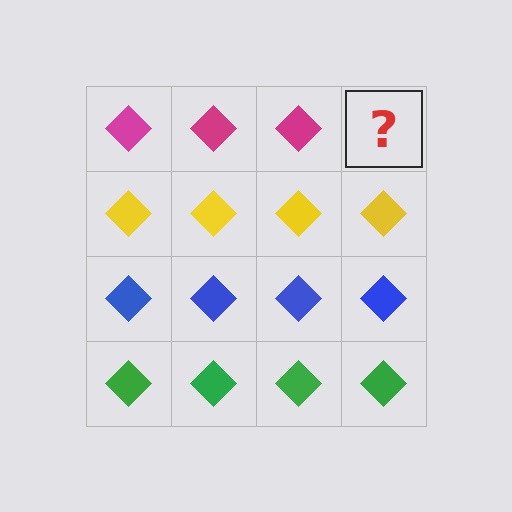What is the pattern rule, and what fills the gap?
The rule is that each row has a consistent color. The gap should be filled with a magenta diamond.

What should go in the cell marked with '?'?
The missing cell should contain a magenta diamond.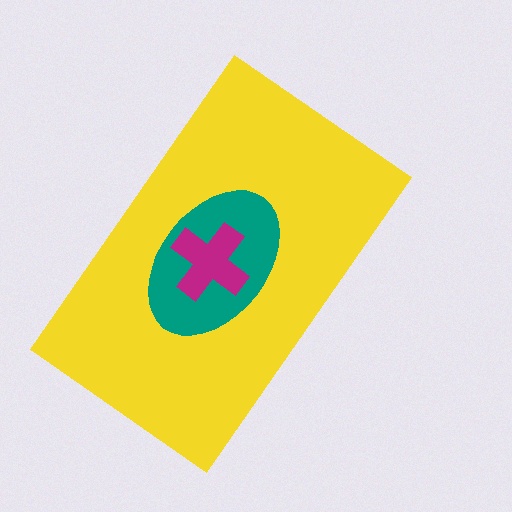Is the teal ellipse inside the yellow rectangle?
Yes.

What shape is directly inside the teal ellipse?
The magenta cross.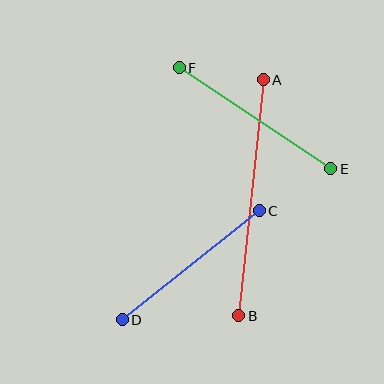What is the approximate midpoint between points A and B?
The midpoint is at approximately (251, 198) pixels.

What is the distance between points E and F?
The distance is approximately 182 pixels.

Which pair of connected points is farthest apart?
Points A and B are farthest apart.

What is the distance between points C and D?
The distance is approximately 176 pixels.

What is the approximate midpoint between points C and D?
The midpoint is at approximately (191, 265) pixels.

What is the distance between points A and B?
The distance is approximately 237 pixels.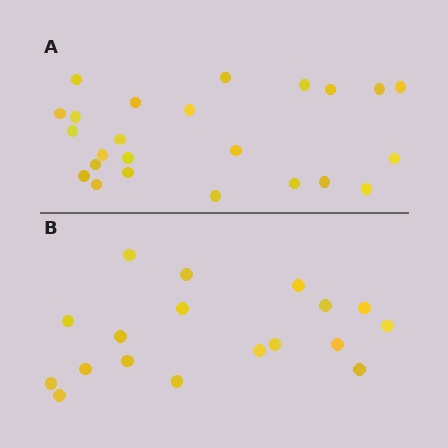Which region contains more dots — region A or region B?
Region A (the top region) has more dots.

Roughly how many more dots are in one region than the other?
Region A has about 6 more dots than region B.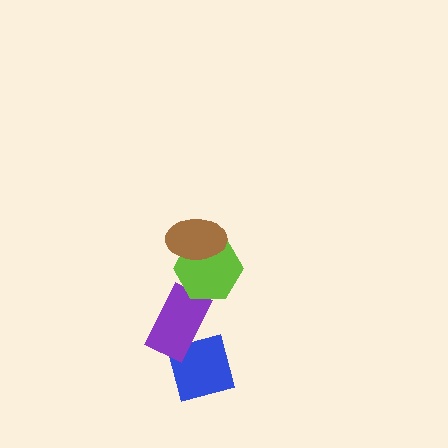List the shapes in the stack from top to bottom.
From top to bottom: the brown ellipse, the lime hexagon, the purple rectangle, the blue square.